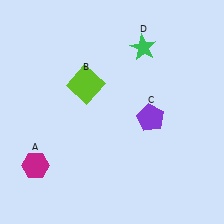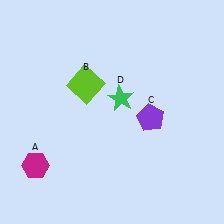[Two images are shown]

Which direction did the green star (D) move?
The green star (D) moved down.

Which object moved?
The green star (D) moved down.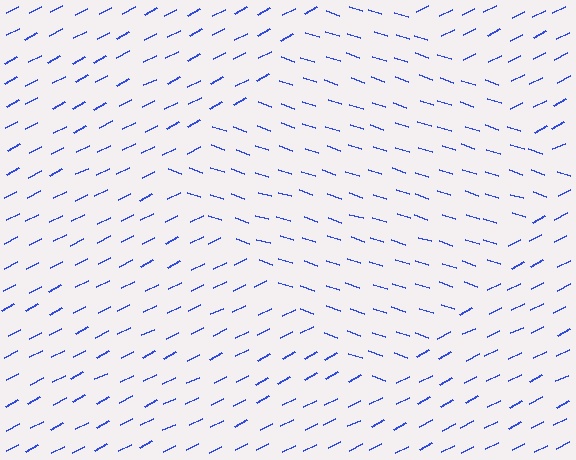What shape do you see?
I see a diamond.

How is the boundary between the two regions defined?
The boundary is defined purely by a change in line orientation (approximately 45 degrees difference). All lines are the same color and thickness.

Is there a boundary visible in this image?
Yes, there is a texture boundary formed by a change in line orientation.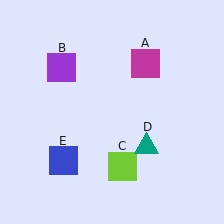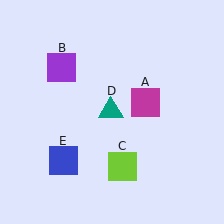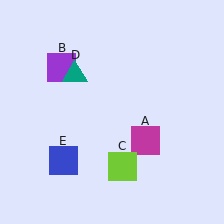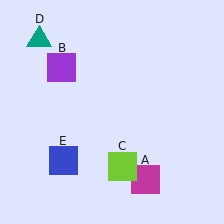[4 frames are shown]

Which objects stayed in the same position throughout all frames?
Purple square (object B) and lime square (object C) and blue square (object E) remained stationary.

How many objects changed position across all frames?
2 objects changed position: magenta square (object A), teal triangle (object D).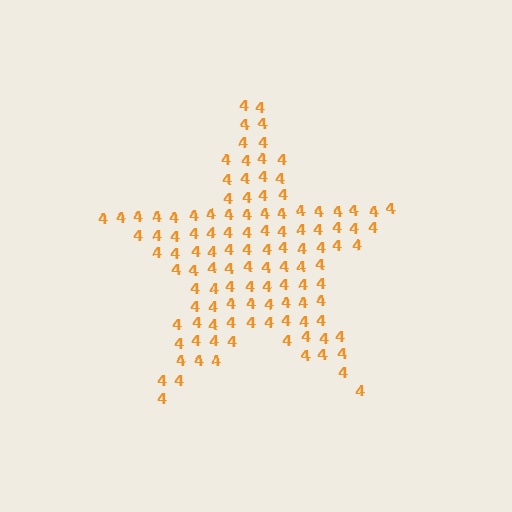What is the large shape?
The large shape is a star.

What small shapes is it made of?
It is made of small digit 4's.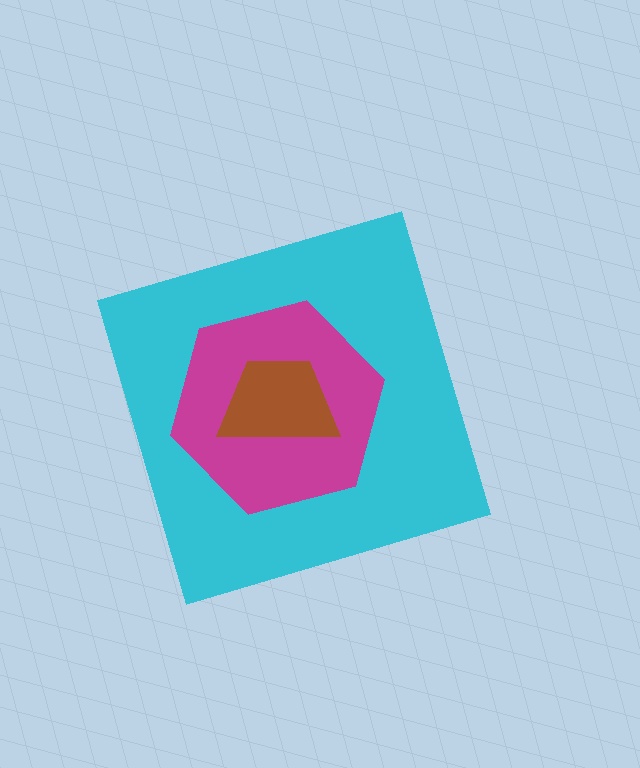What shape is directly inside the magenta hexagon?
The brown trapezoid.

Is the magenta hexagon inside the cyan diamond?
Yes.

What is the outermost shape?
The cyan diamond.